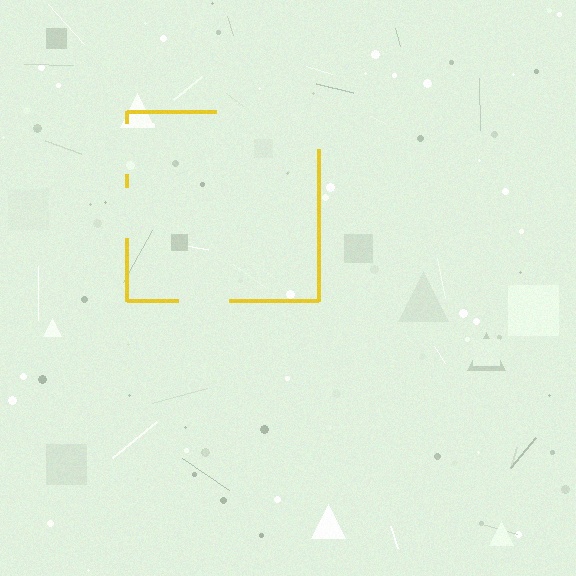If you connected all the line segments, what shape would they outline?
They would outline a square.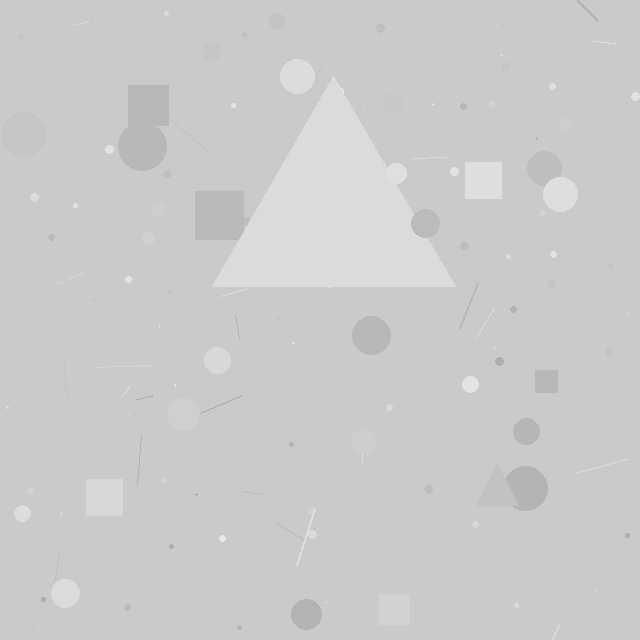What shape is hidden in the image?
A triangle is hidden in the image.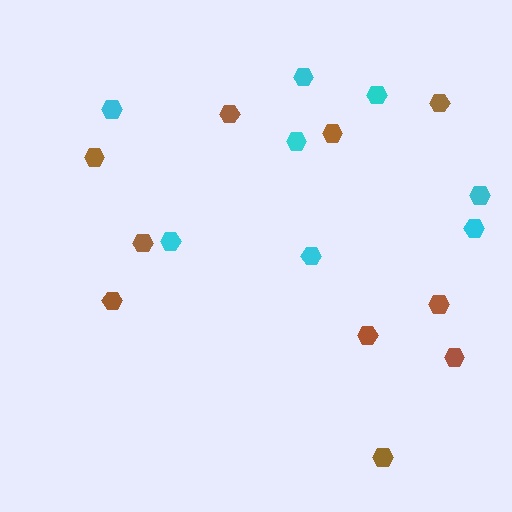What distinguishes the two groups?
There are 2 groups: one group of cyan hexagons (8) and one group of brown hexagons (10).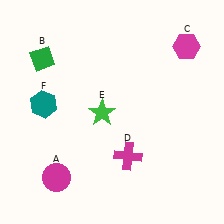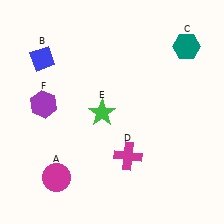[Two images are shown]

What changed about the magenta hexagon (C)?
In Image 1, C is magenta. In Image 2, it changed to teal.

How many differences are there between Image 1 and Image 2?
There are 3 differences between the two images.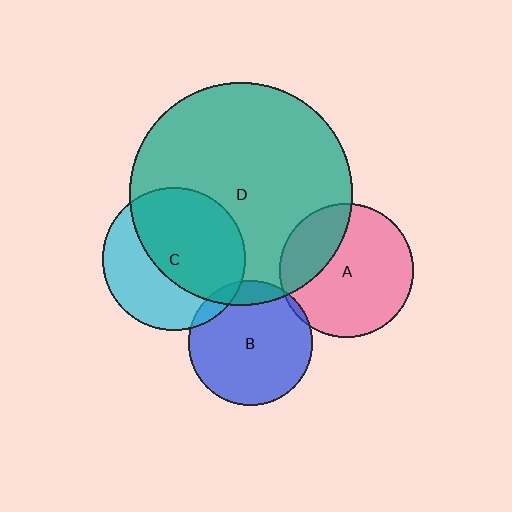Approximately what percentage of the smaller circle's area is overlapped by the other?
Approximately 10%.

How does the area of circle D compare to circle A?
Approximately 2.8 times.